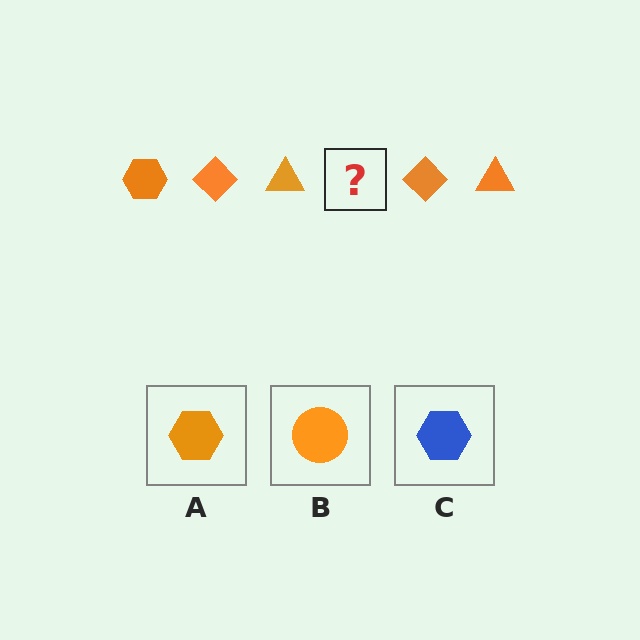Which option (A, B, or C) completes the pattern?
A.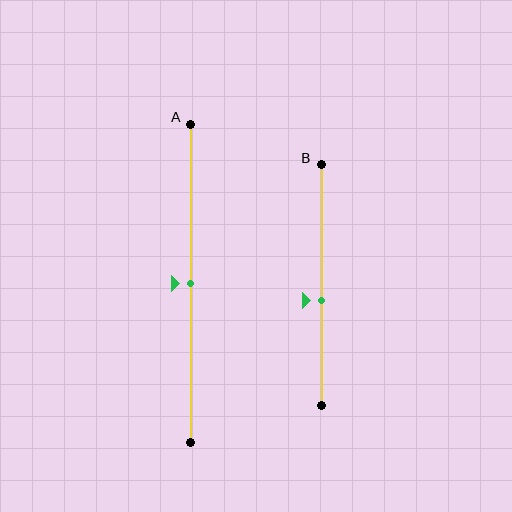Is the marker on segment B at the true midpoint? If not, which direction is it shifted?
No, the marker on segment B is shifted downward by about 6% of the segment length.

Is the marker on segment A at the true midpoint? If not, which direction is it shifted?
Yes, the marker on segment A is at the true midpoint.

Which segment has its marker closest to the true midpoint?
Segment A has its marker closest to the true midpoint.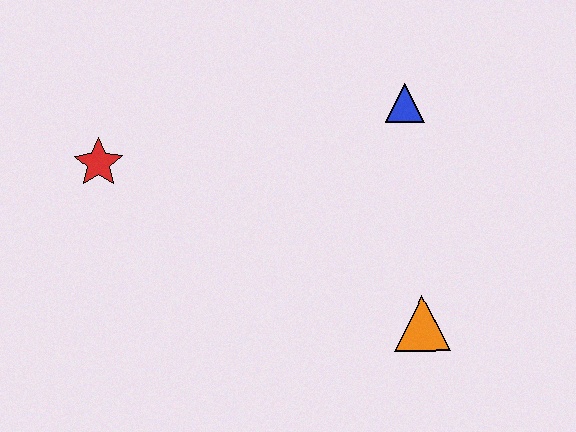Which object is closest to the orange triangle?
The blue triangle is closest to the orange triangle.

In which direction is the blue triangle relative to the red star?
The blue triangle is to the right of the red star.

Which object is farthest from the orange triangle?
The red star is farthest from the orange triangle.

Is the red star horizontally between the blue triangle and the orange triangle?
No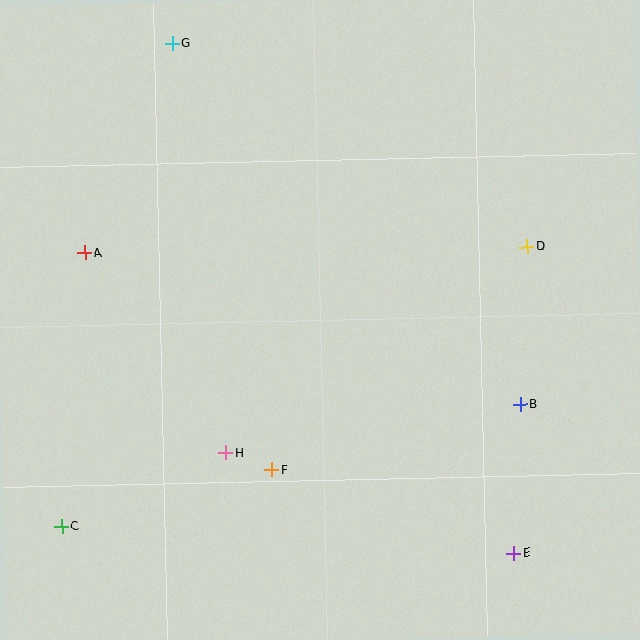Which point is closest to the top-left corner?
Point G is closest to the top-left corner.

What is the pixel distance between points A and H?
The distance between A and H is 244 pixels.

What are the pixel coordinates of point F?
Point F is at (272, 470).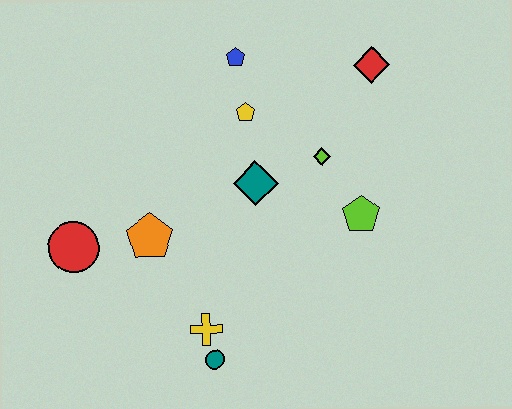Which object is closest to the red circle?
The orange pentagon is closest to the red circle.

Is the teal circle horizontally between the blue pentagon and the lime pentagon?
No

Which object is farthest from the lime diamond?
The red circle is farthest from the lime diamond.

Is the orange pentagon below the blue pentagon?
Yes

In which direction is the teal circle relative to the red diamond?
The teal circle is below the red diamond.